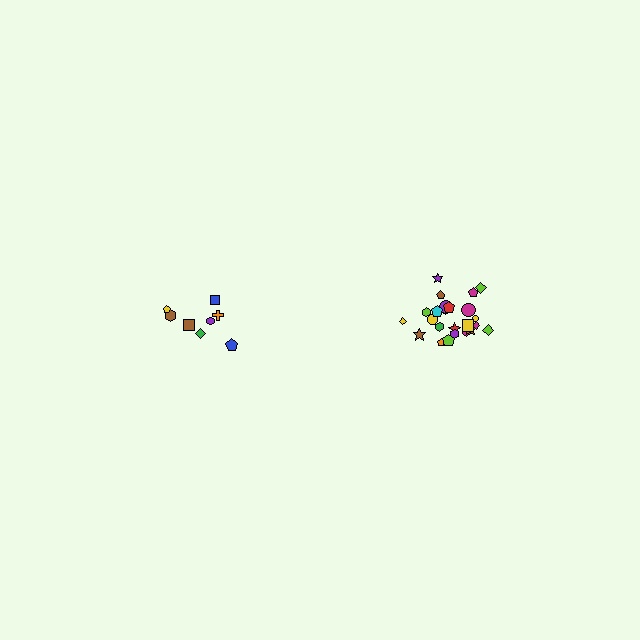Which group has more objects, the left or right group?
The right group.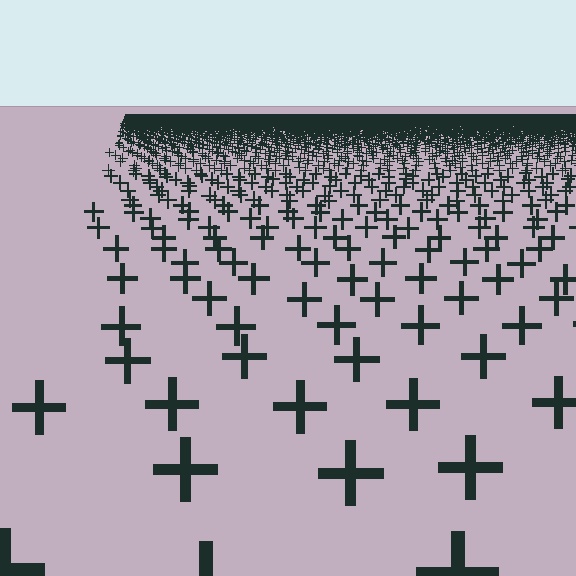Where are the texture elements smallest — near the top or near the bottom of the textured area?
Near the top.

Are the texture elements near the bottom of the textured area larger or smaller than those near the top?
Larger. Near the bottom, elements are closer to the viewer and appear at a bigger on-screen size.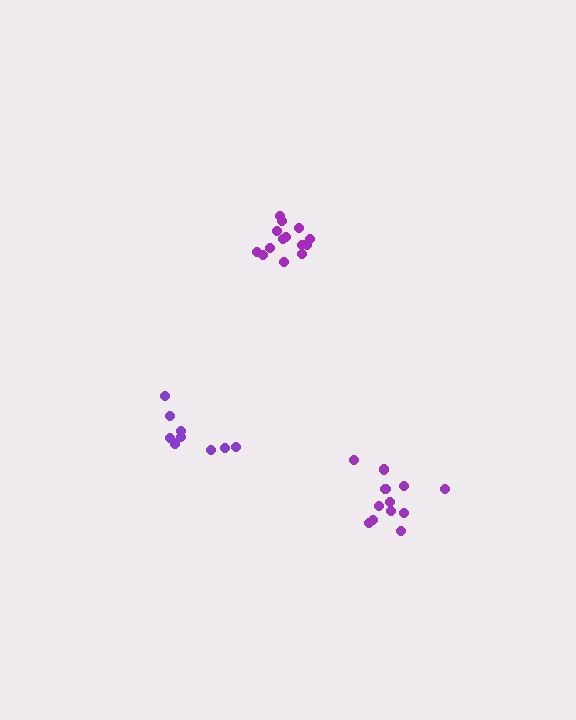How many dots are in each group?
Group 1: 9 dots, Group 2: 14 dots, Group 3: 12 dots (35 total).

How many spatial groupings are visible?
There are 3 spatial groupings.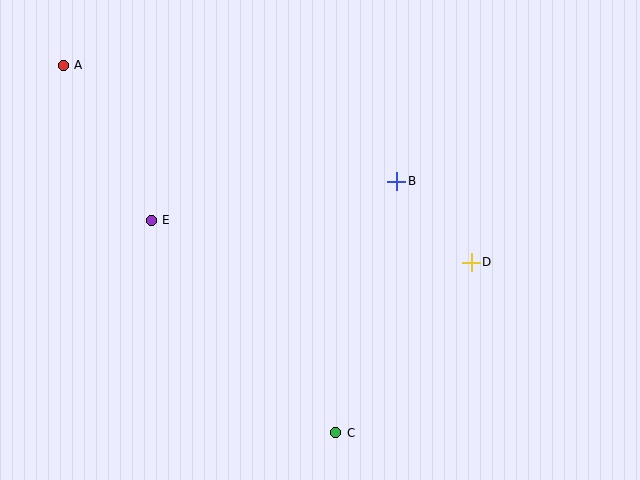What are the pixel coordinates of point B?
Point B is at (397, 181).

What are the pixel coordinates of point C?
Point C is at (336, 433).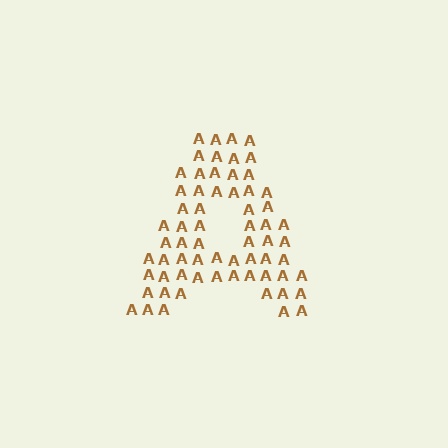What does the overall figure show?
The overall figure shows the letter A.